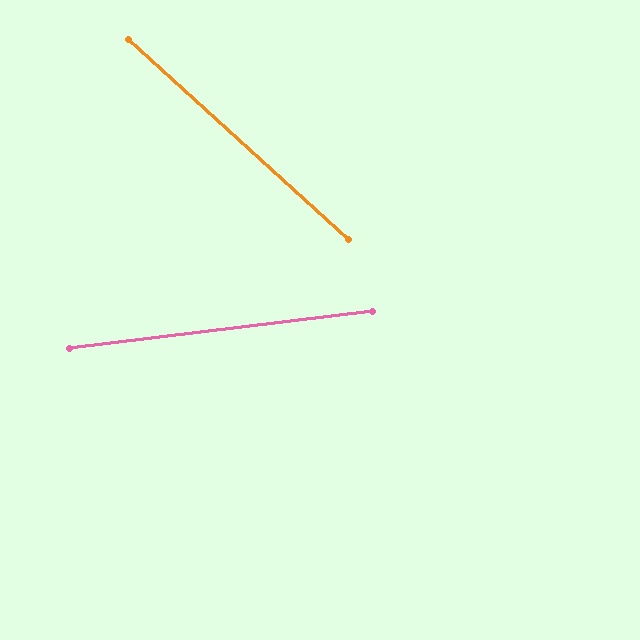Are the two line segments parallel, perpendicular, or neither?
Neither parallel nor perpendicular — they differ by about 49°.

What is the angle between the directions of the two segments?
Approximately 49 degrees.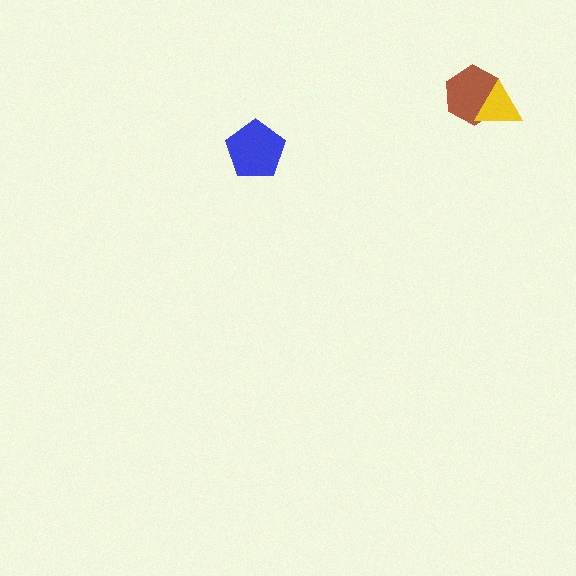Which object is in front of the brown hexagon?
The yellow triangle is in front of the brown hexagon.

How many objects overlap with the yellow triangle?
1 object overlaps with the yellow triangle.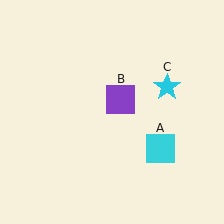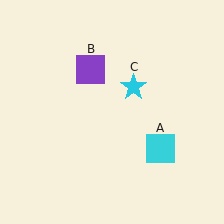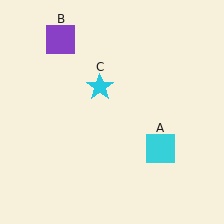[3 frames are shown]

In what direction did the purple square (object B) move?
The purple square (object B) moved up and to the left.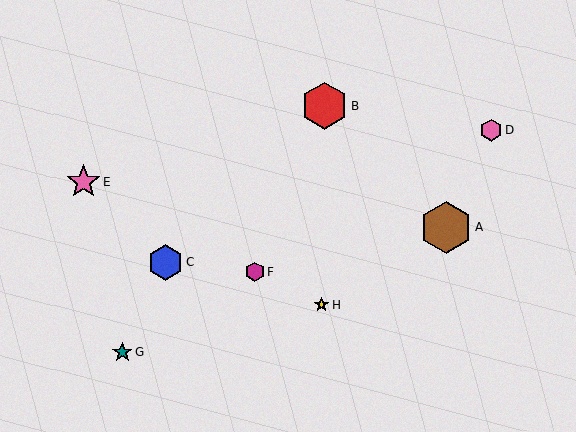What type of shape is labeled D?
Shape D is a pink hexagon.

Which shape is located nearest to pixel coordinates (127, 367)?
The teal star (labeled G) at (123, 352) is nearest to that location.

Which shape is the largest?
The brown hexagon (labeled A) is the largest.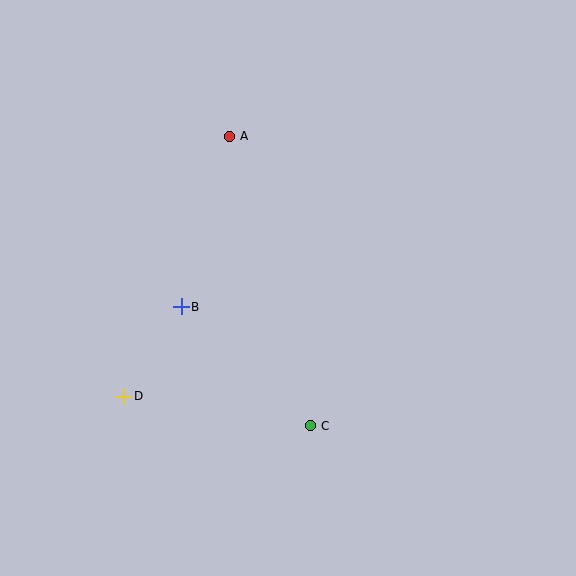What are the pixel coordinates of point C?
Point C is at (311, 426).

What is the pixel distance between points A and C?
The distance between A and C is 300 pixels.